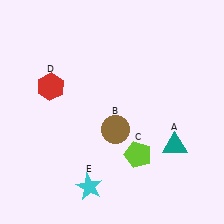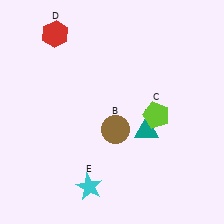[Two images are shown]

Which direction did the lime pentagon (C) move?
The lime pentagon (C) moved up.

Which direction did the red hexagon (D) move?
The red hexagon (D) moved up.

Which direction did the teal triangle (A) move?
The teal triangle (A) moved left.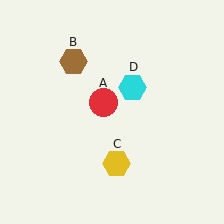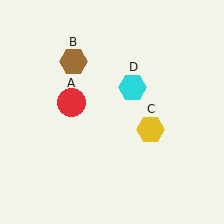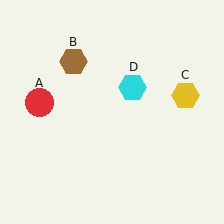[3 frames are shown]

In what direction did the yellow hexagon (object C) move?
The yellow hexagon (object C) moved up and to the right.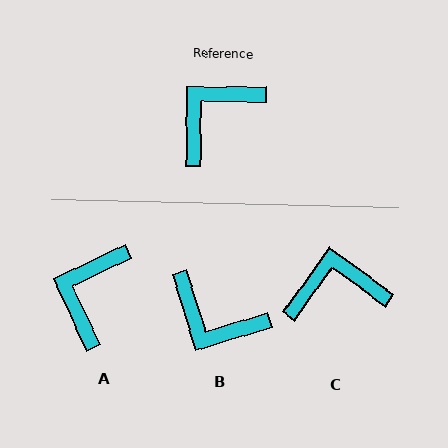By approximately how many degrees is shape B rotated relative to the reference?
Approximately 107 degrees counter-clockwise.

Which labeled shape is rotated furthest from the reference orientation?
B, about 107 degrees away.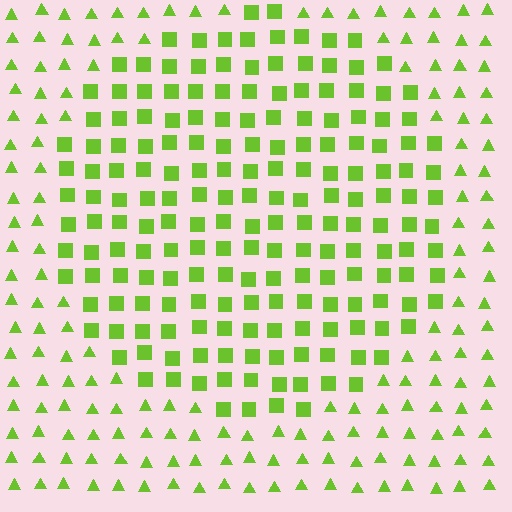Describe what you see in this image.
The image is filled with small lime elements arranged in a uniform grid. A circle-shaped region contains squares, while the surrounding area contains triangles. The boundary is defined purely by the change in element shape.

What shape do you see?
I see a circle.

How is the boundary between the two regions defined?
The boundary is defined by a change in element shape: squares inside vs. triangles outside. All elements share the same color and spacing.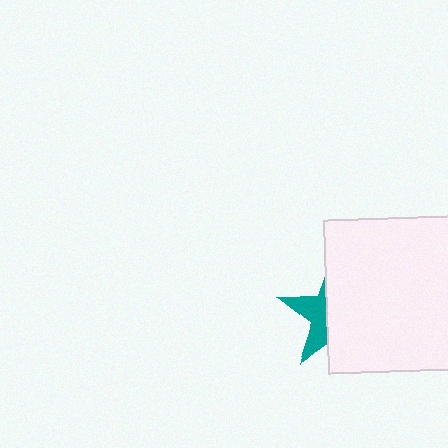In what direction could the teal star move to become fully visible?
The teal star could move left. That would shift it out from behind the white square entirely.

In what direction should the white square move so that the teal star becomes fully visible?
The white square should move right. That is the shortest direction to clear the overlap and leave the teal star fully visible.